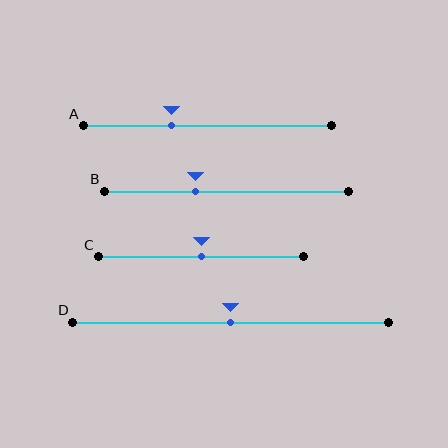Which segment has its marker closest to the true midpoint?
Segment C has its marker closest to the true midpoint.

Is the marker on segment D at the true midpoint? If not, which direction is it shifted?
Yes, the marker on segment D is at the true midpoint.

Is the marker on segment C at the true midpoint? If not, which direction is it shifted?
Yes, the marker on segment C is at the true midpoint.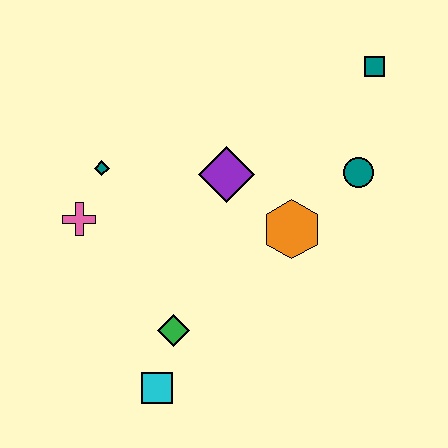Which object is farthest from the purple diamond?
The cyan square is farthest from the purple diamond.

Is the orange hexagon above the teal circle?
No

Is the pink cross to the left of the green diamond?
Yes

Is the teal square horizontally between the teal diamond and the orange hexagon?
No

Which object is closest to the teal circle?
The orange hexagon is closest to the teal circle.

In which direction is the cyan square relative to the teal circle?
The cyan square is below the teal circle.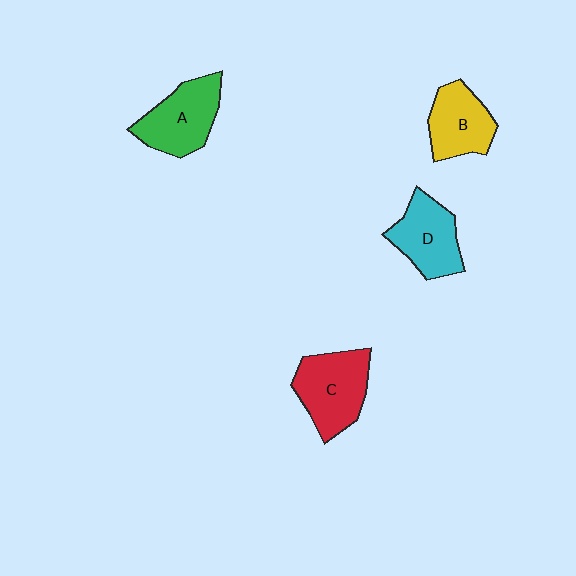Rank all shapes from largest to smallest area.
From largest to smallest: C (red), A (green), D (cyan), B (yellow).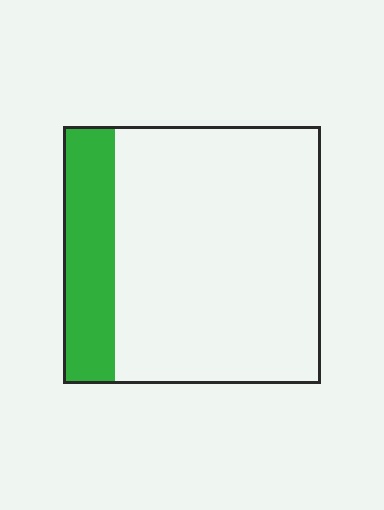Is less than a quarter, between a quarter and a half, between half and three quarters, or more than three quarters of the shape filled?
Less than a quarter.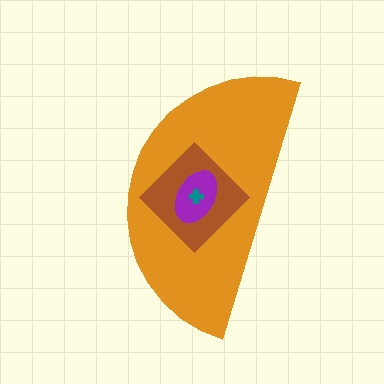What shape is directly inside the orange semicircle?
The brown diamond.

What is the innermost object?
The teal cross.